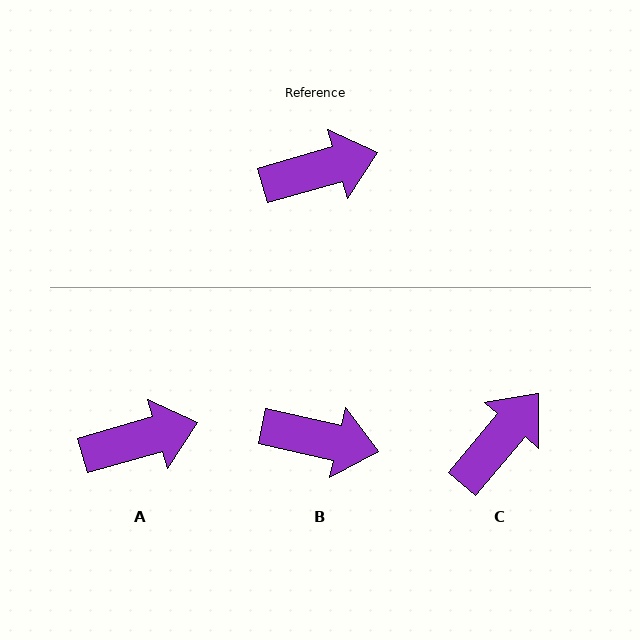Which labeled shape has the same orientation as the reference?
A.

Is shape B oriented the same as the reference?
No, it is off by about 28 degrees.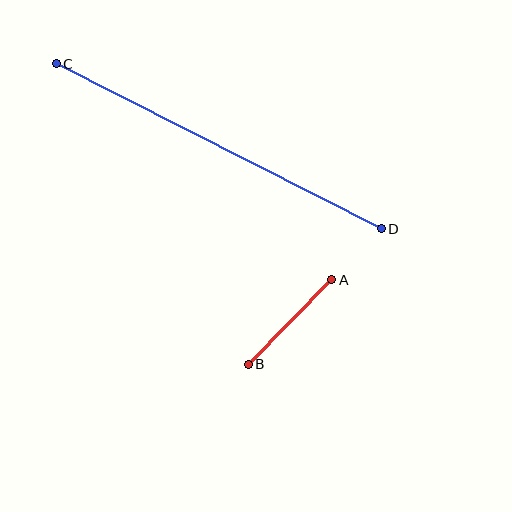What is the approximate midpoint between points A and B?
The midpoint is at approximately (290, 322) pixels.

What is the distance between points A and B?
The distance is approximately 119 pixels.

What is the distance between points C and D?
The distance is approximately 365 pixels.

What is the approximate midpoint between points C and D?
The midpoint is at approximately (219, 146) pixels.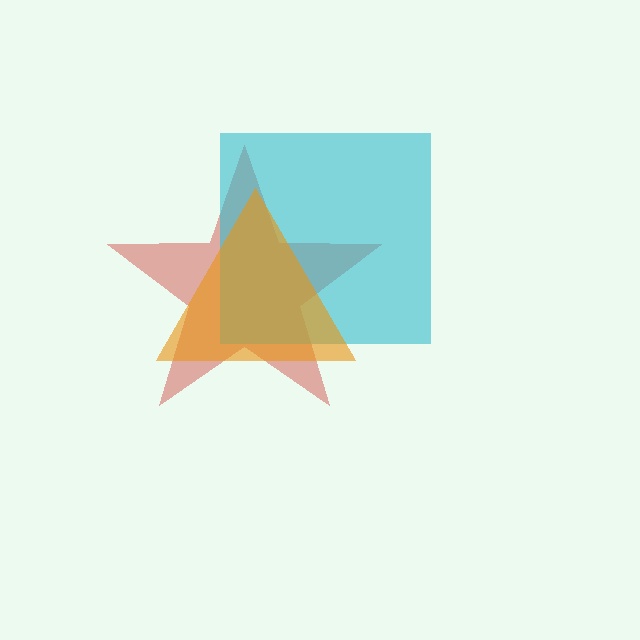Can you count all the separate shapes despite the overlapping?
Yes, there are 3 separate shapes.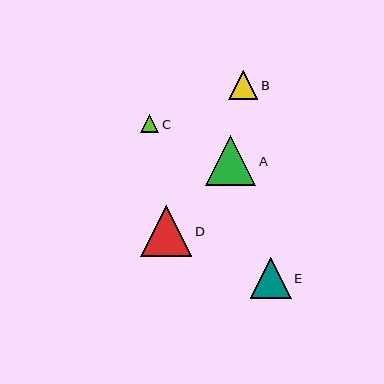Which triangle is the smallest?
Triangle C is the smallest with a size of approximately 18 pixels.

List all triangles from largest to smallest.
From largest to smallest: D, A, E, B, C.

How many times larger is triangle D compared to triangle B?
Triangle D is approximately 1.7 times the size of triangle B.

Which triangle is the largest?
Triangle D is the largest with a size of approximately 51 pixels.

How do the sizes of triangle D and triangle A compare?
Triangle D and triangle A are approximately the same size.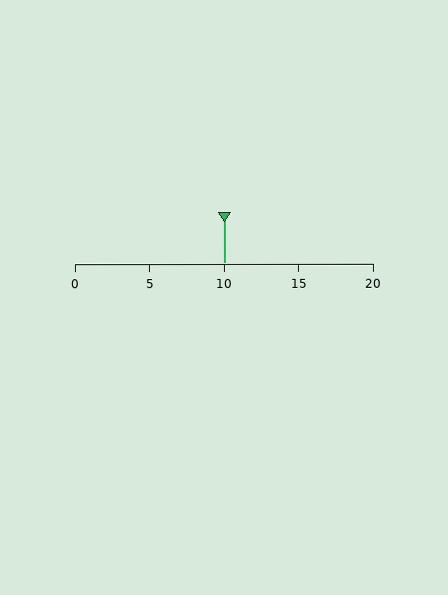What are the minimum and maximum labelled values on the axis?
The axis runs from 0 to 20.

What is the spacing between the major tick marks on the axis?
The major ticks are spaced 5 apart.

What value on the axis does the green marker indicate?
The marker indicates approximately 10.